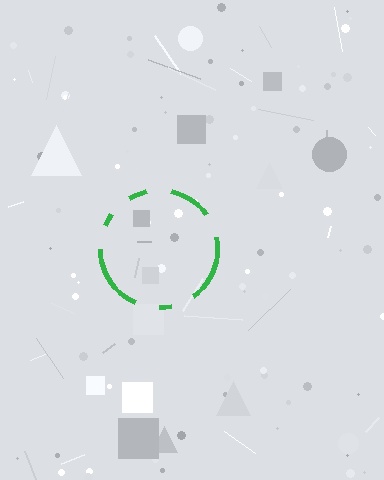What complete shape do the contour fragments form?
The contour fragments form a circle.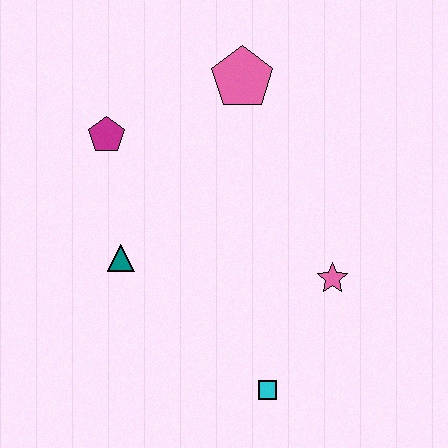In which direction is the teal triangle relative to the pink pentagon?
The teal triangle is below the pink pentagon.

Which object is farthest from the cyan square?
The pink pentagon is farthest from the cyan square.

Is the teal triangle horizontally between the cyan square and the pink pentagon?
No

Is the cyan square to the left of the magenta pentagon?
No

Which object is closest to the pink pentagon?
The magenta pentagon is closest to the pink pentagon.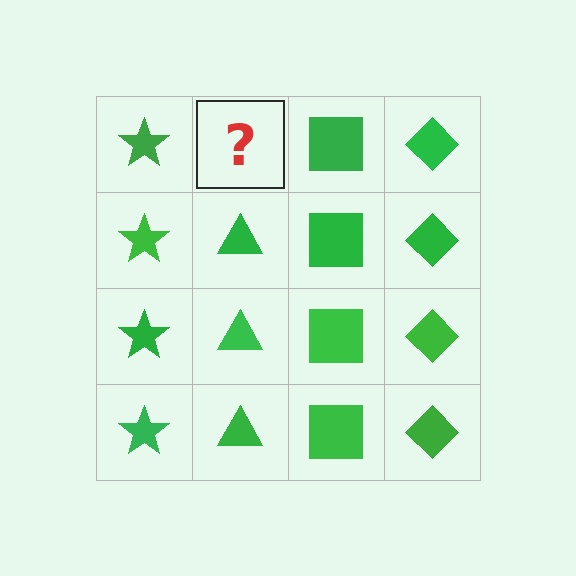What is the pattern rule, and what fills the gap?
The rule is that each column has a consistent shape. The gap should be filled with a green triangle.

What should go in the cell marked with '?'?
The missing cell should contain a green triangle.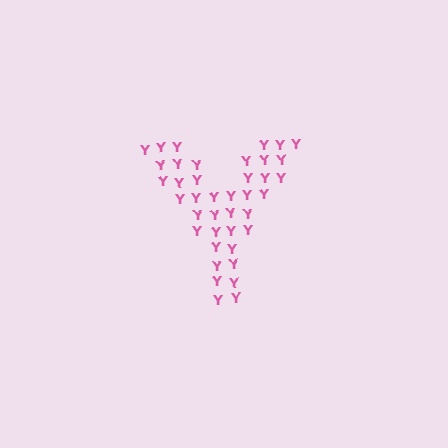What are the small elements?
The small elements are letter Y's.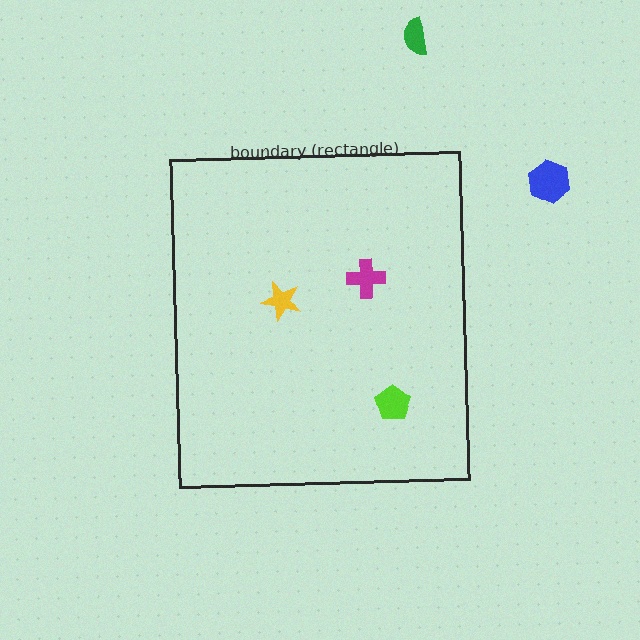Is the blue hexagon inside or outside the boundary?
Outside.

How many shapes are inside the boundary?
3 inside, 2 outside.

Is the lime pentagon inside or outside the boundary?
Inside.